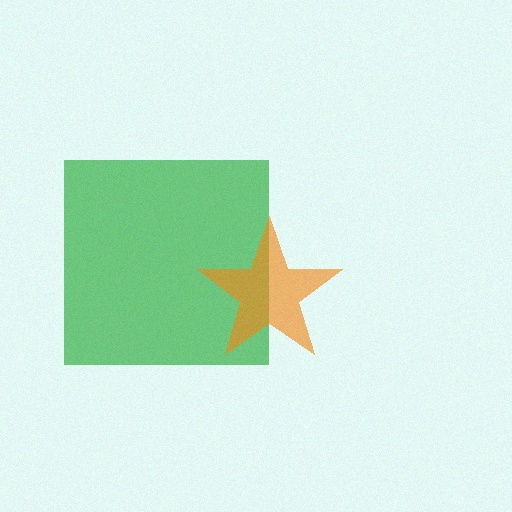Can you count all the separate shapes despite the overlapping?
Yes, there are 2 separate shapes.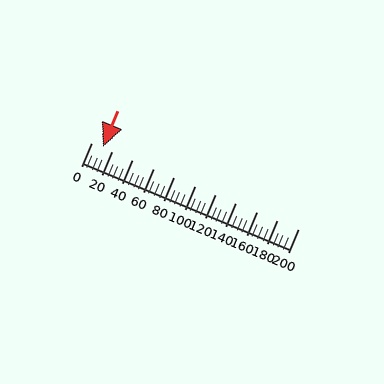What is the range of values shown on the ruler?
The ruler shows values from 0 to 200.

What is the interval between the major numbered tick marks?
The major tick marks are spaced 20 units apart.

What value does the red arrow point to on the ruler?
The red arrow points to approximately 11.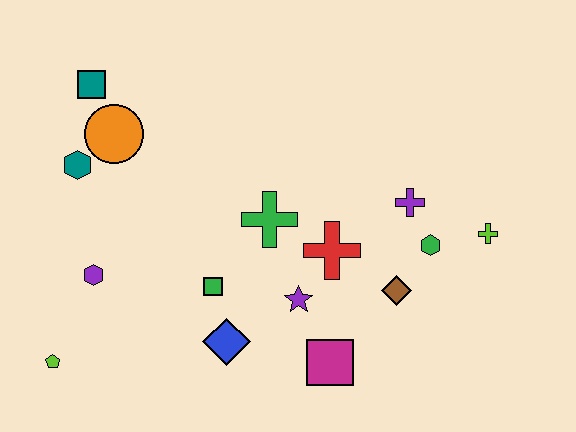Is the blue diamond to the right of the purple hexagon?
Yes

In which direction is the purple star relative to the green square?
The purple star is to the right of the green square.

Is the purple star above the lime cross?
No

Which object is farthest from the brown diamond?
The teal square is farthest from the brown diamond.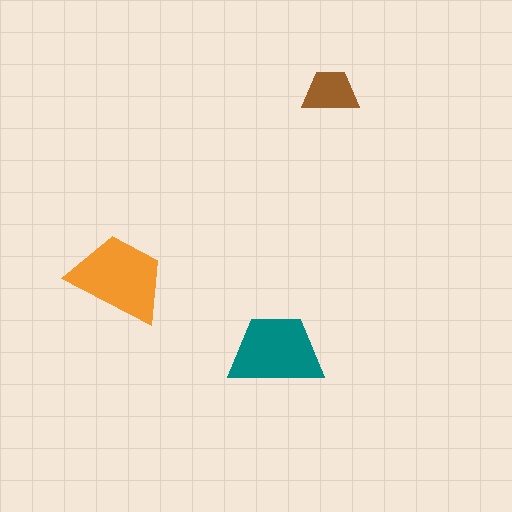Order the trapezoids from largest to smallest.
the orange one, the teal one, the brown one.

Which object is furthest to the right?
The brown trapezoid is rightmost.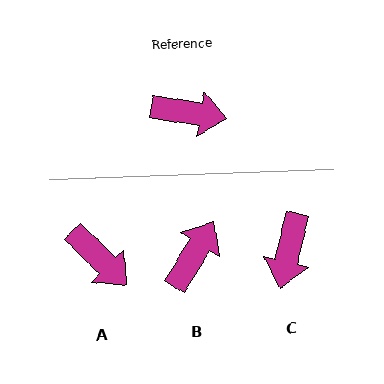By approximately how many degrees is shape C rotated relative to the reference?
Approximately 95 degrees clockwise.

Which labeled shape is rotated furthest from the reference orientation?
C, about 95 degrees away.